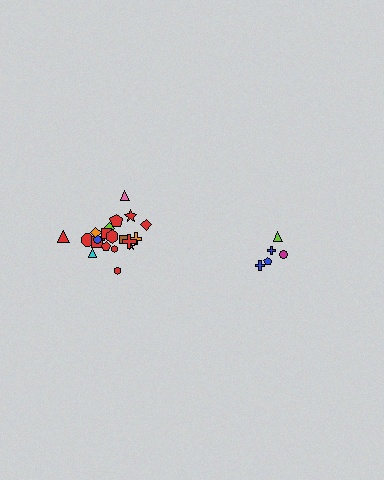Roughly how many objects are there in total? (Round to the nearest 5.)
Roughly 25 objects in total.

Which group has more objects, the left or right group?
The left group.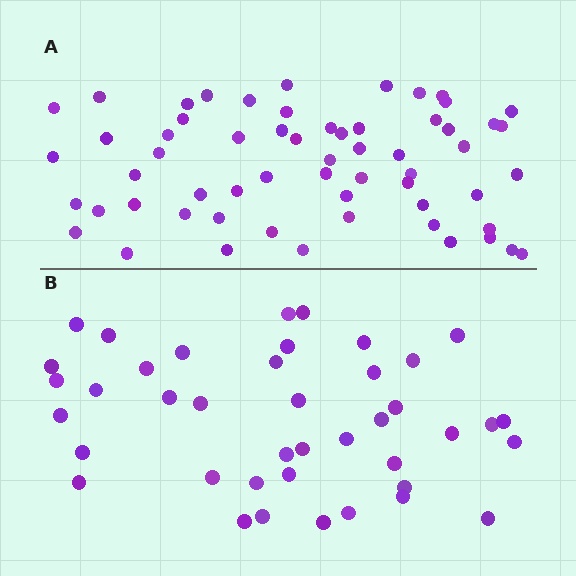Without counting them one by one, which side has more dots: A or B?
Region A (the top region) has more dots.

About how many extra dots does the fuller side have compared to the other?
Region A has approximately 20 more dots than region B.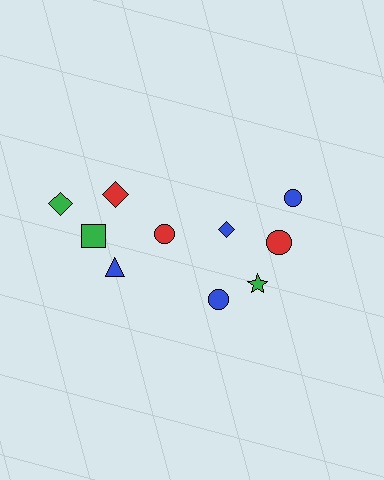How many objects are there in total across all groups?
There are 10 objects.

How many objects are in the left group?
There are 6 objects.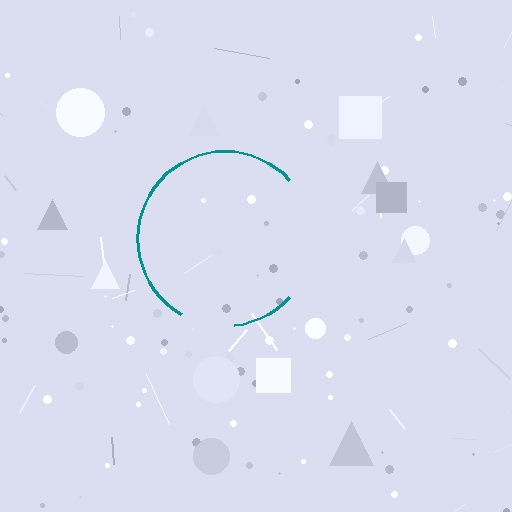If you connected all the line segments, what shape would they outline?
They would outline a circle.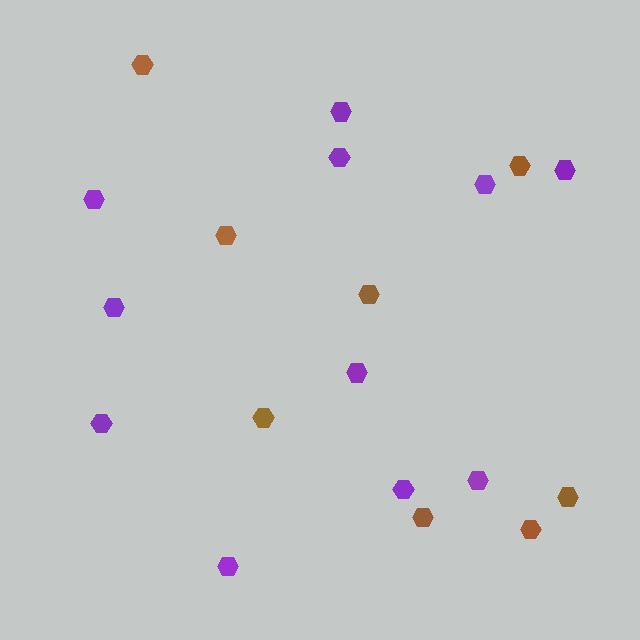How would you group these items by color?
There are 2 groups: one group of brown hexagons (8) and one group of purple hexagons (11).